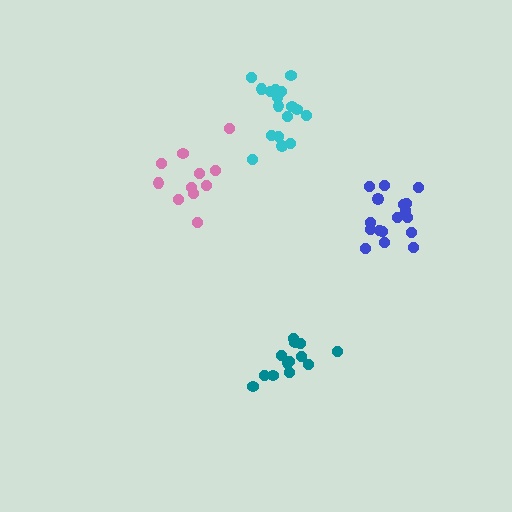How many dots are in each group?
Group 1: 11 dots, Group 2: 17 dots, Group 3: 17 dots, Group 4: 14 dots (59 total).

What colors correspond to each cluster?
The clusters are colored: pink, blue, cyan, teal.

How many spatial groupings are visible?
There are 4 spatial groupings.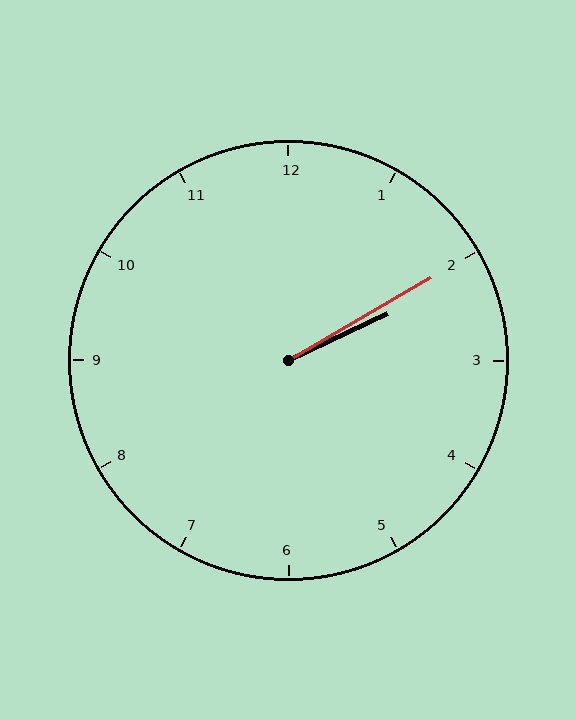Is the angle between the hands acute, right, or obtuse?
It is acute.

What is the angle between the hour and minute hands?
Approximately 5 degrees.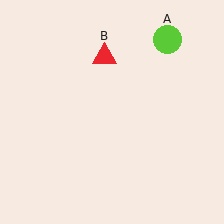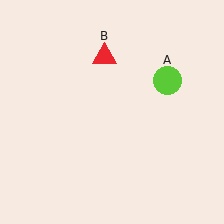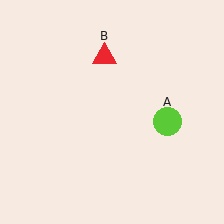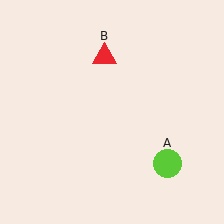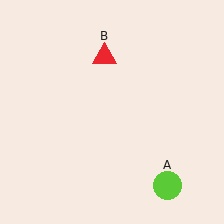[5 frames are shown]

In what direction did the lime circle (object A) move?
The lime circle (object A) moved down.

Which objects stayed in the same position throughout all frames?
Red triangle (object B) remained stationary.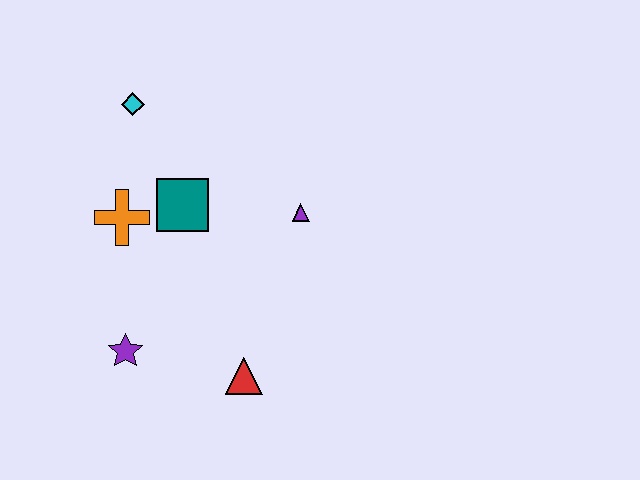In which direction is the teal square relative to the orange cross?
The teal square is to the right of the orange cross.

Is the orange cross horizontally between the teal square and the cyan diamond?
No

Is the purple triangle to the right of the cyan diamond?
Yes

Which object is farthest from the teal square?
The red triangle is farthest from the teal square.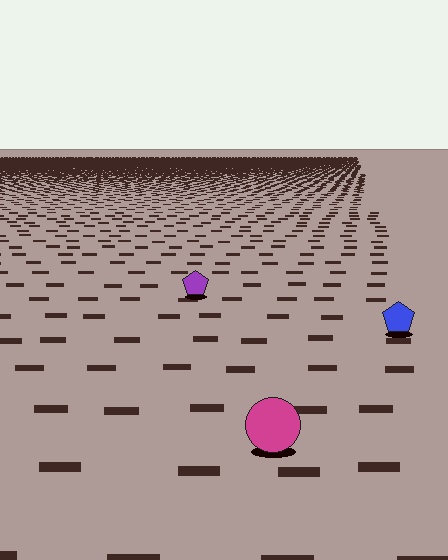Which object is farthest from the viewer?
The purple pentagon is farthest from the viewer. It appears smaller and the ground texture around it is denser.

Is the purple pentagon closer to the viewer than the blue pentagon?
No. The blue pentagon is closer — you can tell from the texture gradient: the ground texture is coarser near it.